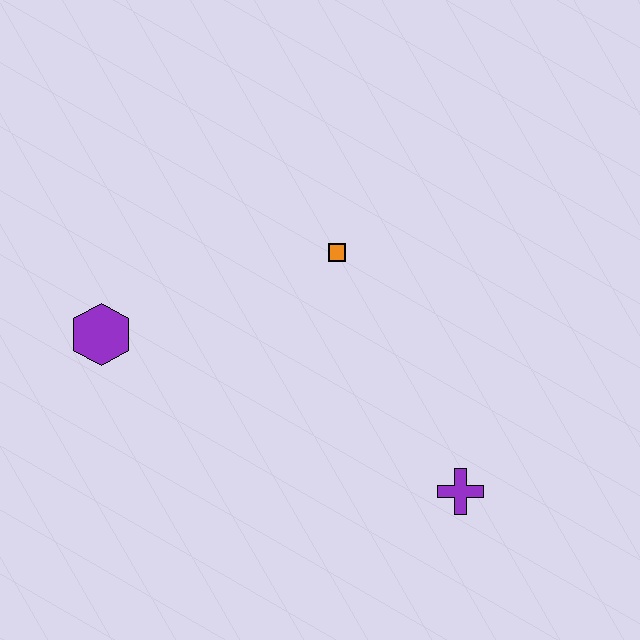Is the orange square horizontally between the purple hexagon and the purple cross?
Yes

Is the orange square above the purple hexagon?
Yes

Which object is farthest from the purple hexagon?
The purple cross is farthest from the purple hexagon.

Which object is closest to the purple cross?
The orange square is closest to the purple cross.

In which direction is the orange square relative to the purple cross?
The orange square is above the purple cross.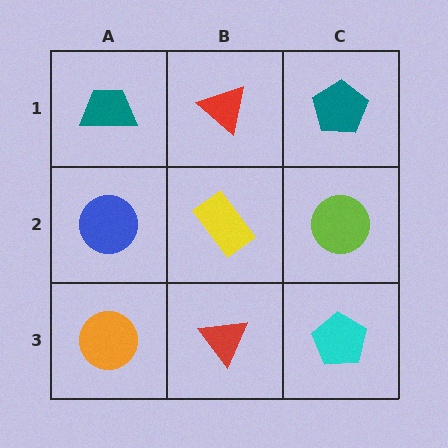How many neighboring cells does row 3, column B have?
3.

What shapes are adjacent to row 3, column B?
A yellow rectangle (row 2, column B), an orange circle (row 3, column A), a cyan pentagon (row 3, column C).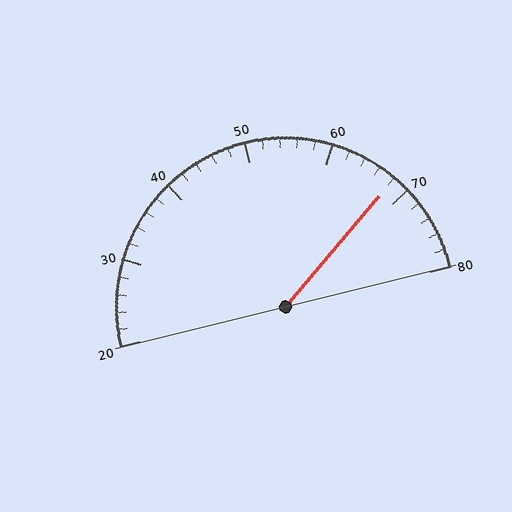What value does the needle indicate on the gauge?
The needle indicates approximately 68.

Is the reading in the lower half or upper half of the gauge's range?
The reading is in the upper half of the range (20 to 80).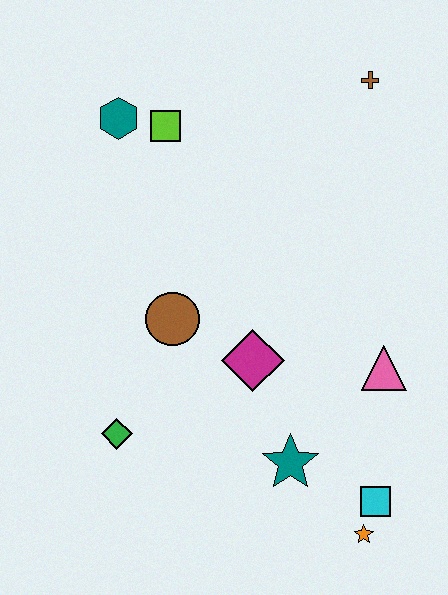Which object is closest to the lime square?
The teal hexagon is closest to the lime square.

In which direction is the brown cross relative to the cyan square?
The brown cross is above the cyan square.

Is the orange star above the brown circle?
No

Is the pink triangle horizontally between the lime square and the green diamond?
No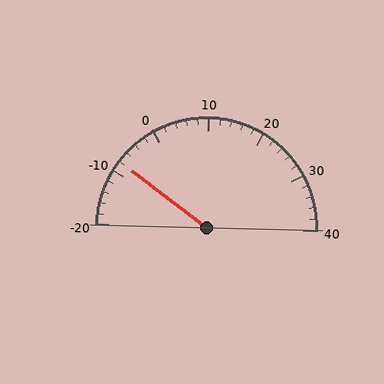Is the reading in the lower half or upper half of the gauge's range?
The reading is in the lower half of the range (-20 to 40).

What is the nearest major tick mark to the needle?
The nearest major tick mark is -10.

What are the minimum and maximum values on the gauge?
The gauge ranges from -20 to 40.